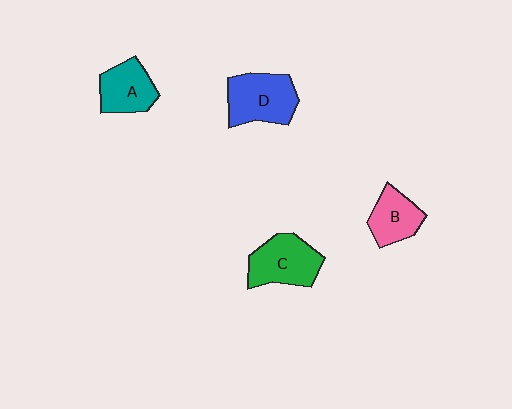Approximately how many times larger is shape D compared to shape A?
Approximately 1.3 times.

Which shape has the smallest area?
Shape B (pink).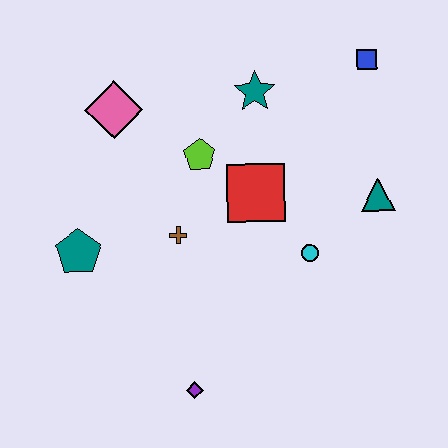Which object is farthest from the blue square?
The purple diamond is farthest from the blue square.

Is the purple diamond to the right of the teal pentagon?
Yes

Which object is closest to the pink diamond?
The lime pentagon is closest to the pink diamond.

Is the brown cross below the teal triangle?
Yes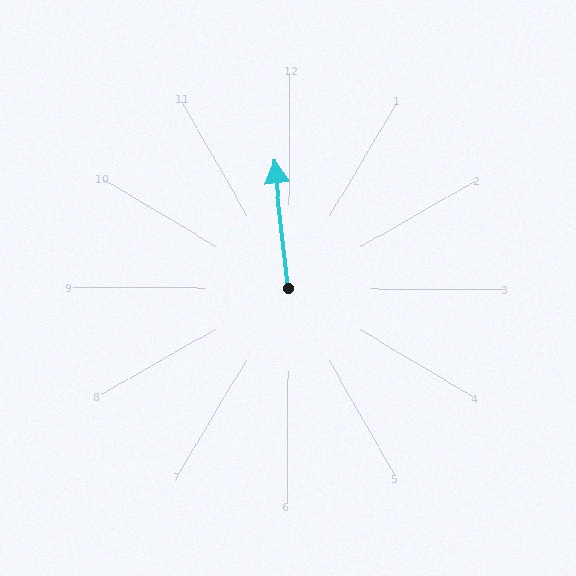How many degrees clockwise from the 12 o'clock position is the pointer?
Approximately 353 degrees.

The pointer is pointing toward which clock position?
Roughly 12 o'clock.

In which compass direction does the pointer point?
North.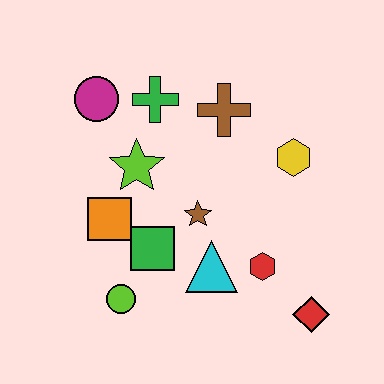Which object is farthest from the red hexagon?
The magenta circle is farthest from the red hexagon.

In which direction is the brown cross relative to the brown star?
The brown cross is above the brown star.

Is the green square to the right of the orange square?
Yes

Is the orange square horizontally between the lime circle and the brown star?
No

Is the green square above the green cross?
No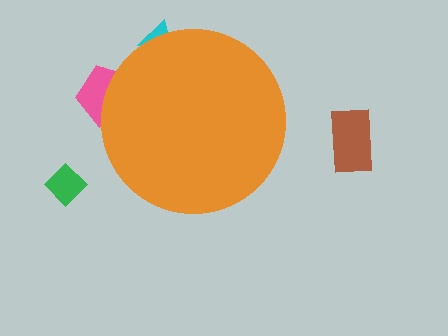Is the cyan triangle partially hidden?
Yes, the cyan triangle is partially hidden behind the orange circle.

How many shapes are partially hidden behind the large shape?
2 shapes are partially hidden.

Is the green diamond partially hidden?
No, the green diamond is fully visible.